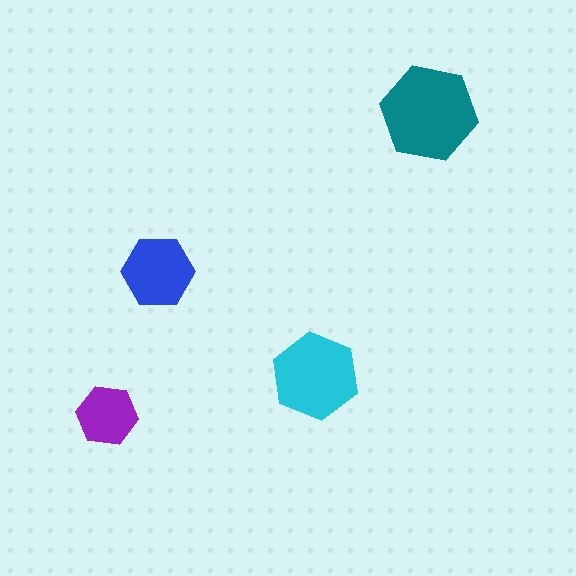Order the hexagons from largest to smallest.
the teal one, the cyan one, the blue one, the purple one.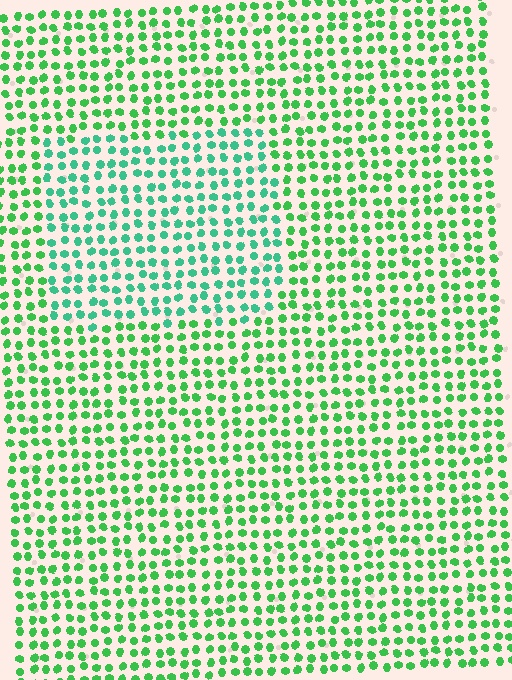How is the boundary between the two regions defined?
The boundary is defined purely by a slight shift in hue (about 29 degrees). Spacing, size, and orientation are identical on both sides.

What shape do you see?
I see a rectangle.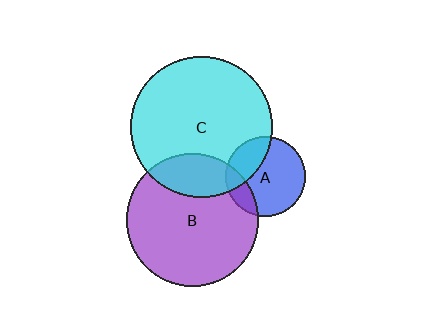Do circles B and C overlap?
Yes.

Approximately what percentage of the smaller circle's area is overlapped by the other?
Approximately 20%.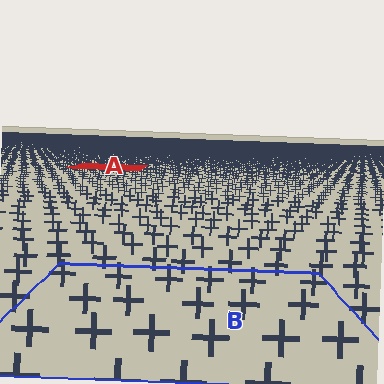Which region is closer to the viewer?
Region B is closer. The texture elements there are larger and more spread out.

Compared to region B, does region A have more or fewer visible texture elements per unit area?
Region A has more texture elements per unit area — they are packed more densely because it is farther away.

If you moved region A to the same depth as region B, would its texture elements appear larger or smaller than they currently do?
They would appear larger. At a closer depth, the same texture elements are projected at a bigger on-screen size.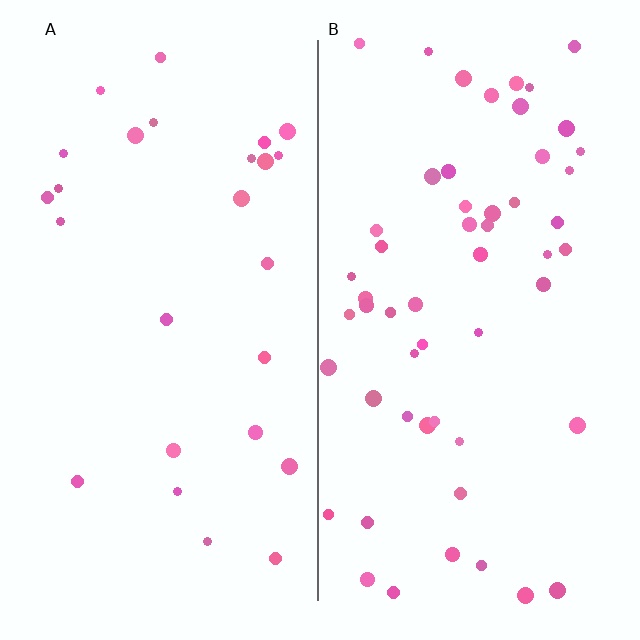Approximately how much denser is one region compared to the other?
Approximately 2.1× — region B over region A.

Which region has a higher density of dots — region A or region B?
B (the right).